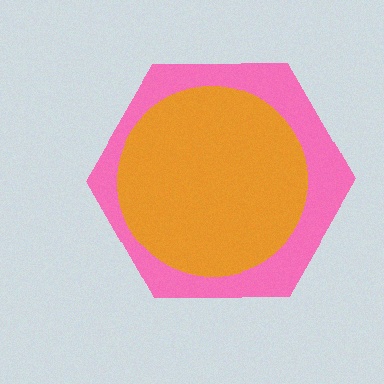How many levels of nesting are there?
2.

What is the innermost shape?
The orange circle.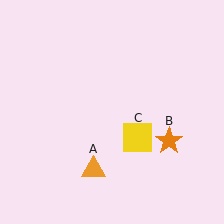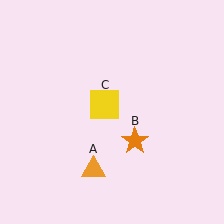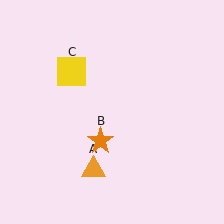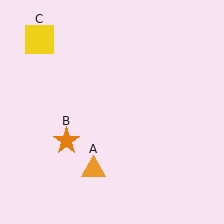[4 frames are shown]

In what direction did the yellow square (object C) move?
The yellow square (object C) moved up and to the left.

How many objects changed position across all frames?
2 objects changed position: orange star (object B), yellow square (object C).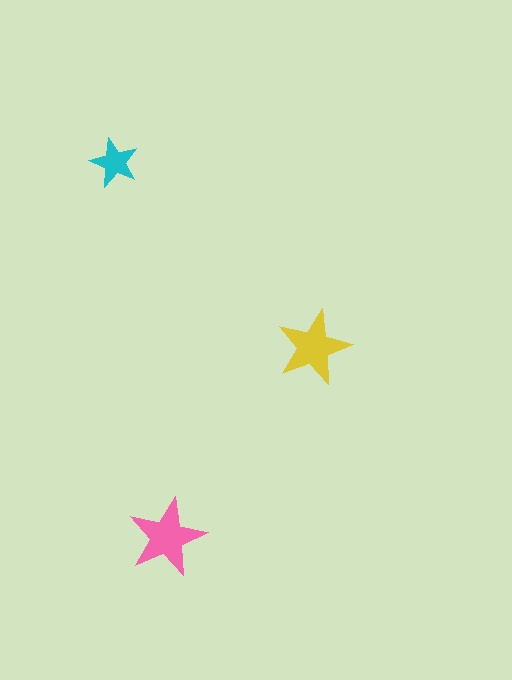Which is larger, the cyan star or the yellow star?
The yellow one.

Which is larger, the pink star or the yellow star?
The pink one.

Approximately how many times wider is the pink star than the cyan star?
About 1.5 times wider.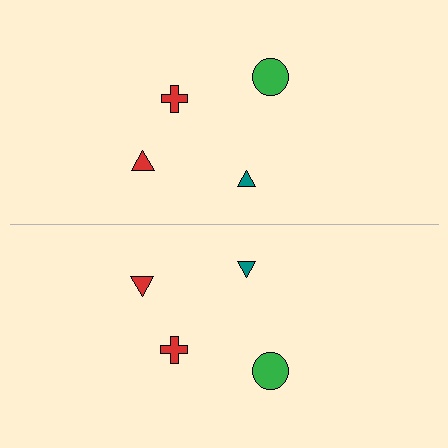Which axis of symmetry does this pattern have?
The pattern has a horizontal axis of symmetry running through the center of the image.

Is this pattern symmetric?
Yes, this pattern has bilateral (reflection) symmetry.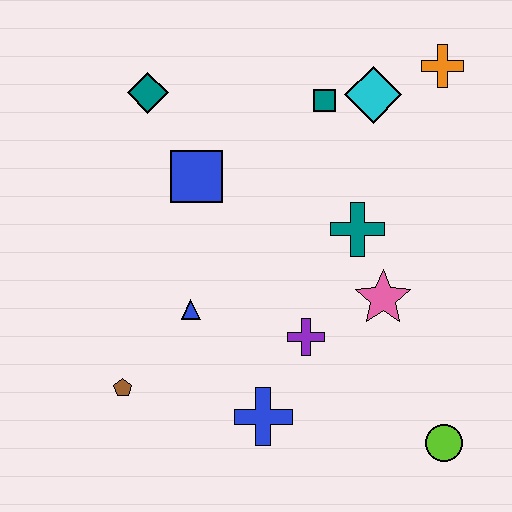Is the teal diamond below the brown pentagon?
No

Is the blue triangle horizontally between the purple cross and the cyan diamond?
No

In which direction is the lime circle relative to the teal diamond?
The lime circle is below the teal diamond.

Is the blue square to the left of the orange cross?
Yes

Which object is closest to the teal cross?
The pink star is closest to the teal cross.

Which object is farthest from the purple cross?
The orange cross is farthest from the purple cross.